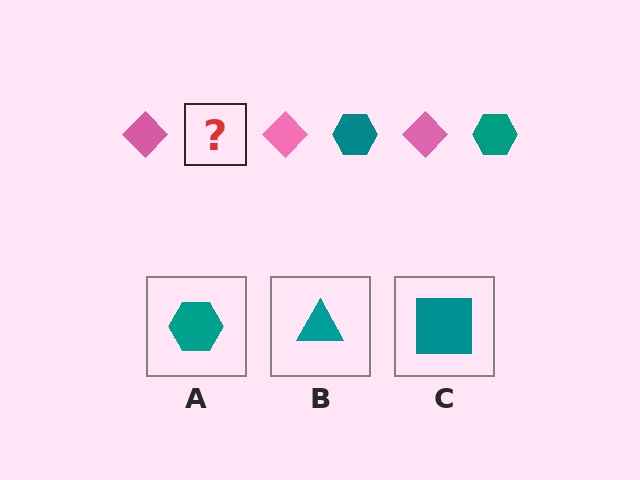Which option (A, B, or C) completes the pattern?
A.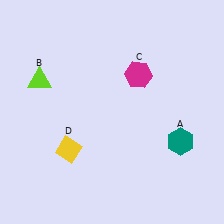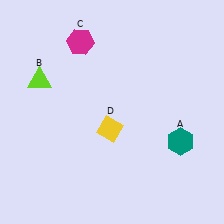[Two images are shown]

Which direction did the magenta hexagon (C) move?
The magenta hexagon (C) moved left.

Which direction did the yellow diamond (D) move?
The yellow diamond (D) moved right.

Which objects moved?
The objects that moved are: the magenta hexagon (C), the yellow diamond (D).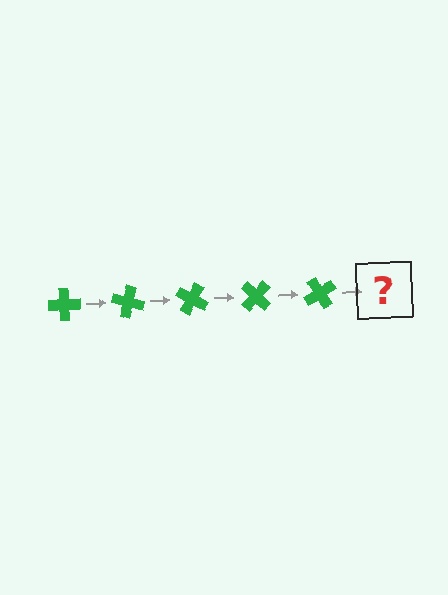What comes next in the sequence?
The next element should be a green cross rotated 75 degrees.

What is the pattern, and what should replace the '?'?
The pattern is that the cross rotates 15 degrees each step. The '?' should be a green cross rotated 75 degrees.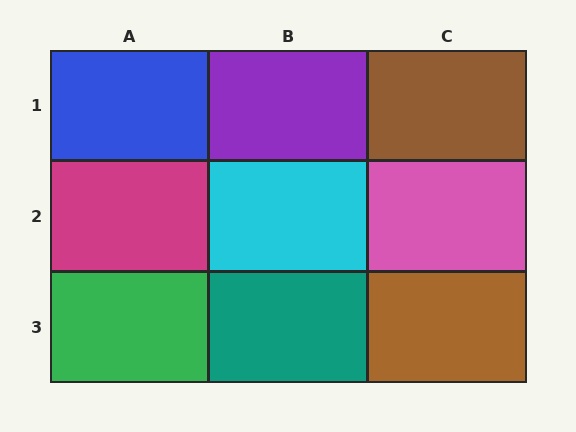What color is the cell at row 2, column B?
Cyan.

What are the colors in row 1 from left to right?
Blue, purple, brown.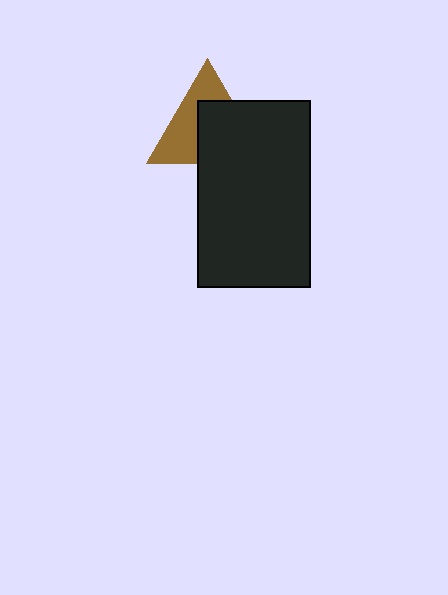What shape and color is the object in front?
The object in front is a black rectangle.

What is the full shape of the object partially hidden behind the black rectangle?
The partially hidden object is a brown triangle.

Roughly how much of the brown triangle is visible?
About half of it is visible (roughly 48%).